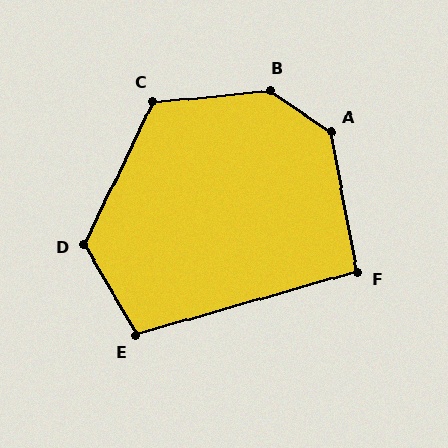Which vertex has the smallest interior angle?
F, at approximately 96 degrees.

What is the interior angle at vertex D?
Approximately 124 degrees (obtuse).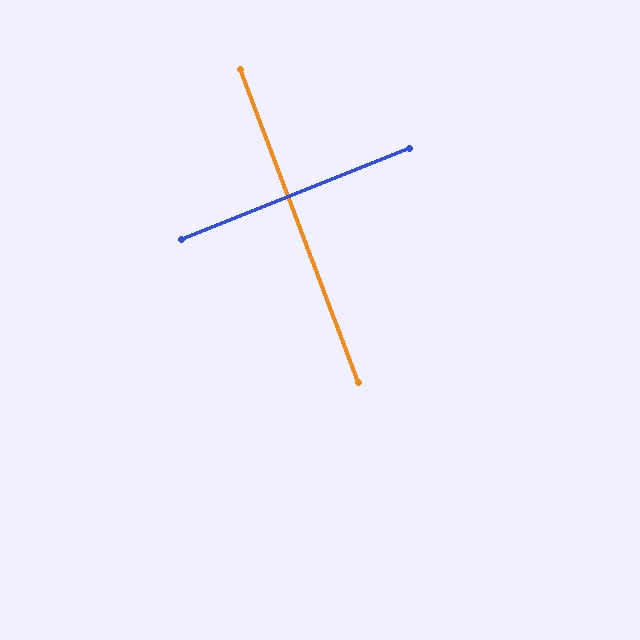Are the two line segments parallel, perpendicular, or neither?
Perpendicular — they meet at approximately 89°.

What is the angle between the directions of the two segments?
Approximately 89 degrees.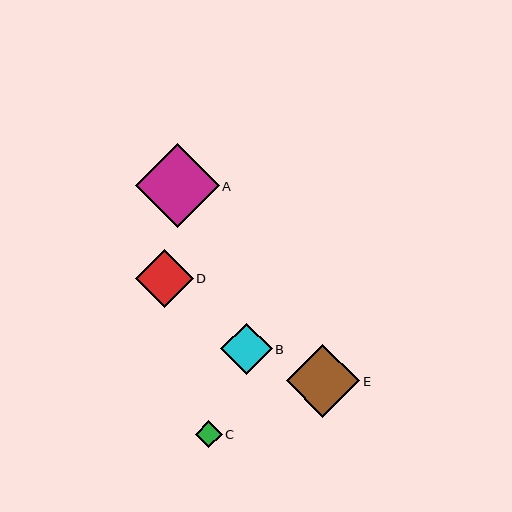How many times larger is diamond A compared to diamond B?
Diamond A is approximately 1.6 times the size of diamond B.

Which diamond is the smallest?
Diamond C is the smallest with a size of approximately 27 pixels.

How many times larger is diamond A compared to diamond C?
Diamond A is approximately 3.2 times the size of diamond C.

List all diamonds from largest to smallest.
From largest to smallest: A, E, D, B, C.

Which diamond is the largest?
Diamond A is the largest with a size of approximately 84 pixels.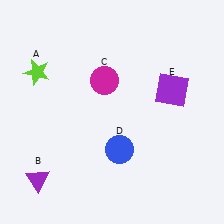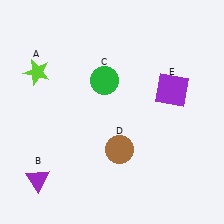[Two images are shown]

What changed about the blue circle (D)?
In Image 1, D is blue. In Image 2, it changed to brown.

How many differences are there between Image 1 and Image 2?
There are 2 differences between the two images.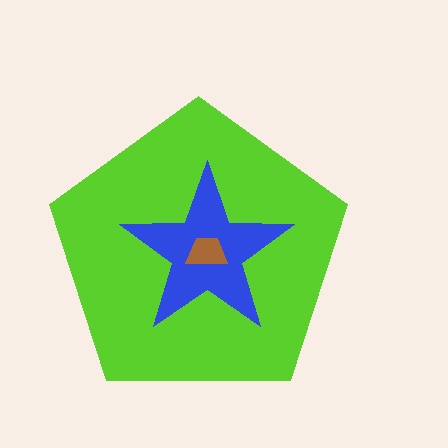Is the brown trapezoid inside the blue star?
Yes.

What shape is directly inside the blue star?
The brown trapezoid.